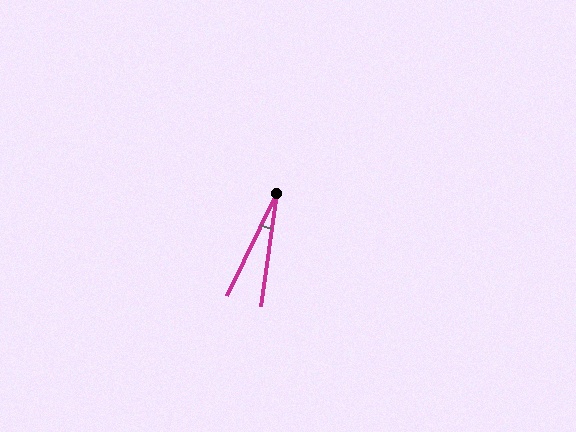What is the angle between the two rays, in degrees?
Approximately 18 degrees.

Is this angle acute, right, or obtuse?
It is acute.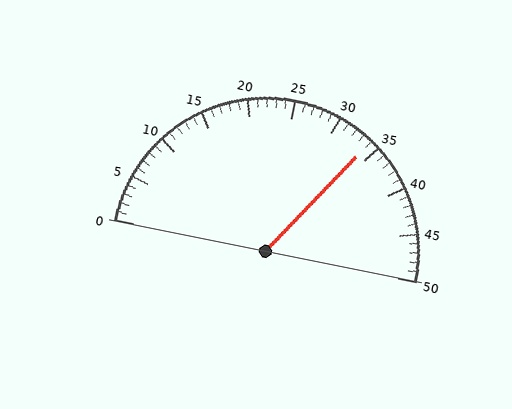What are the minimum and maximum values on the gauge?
The gauge ranges from 0 to 50.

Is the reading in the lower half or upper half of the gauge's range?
The reading is in the upper half of the range (0 to 50).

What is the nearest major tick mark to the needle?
The nearest major tick mark is 35.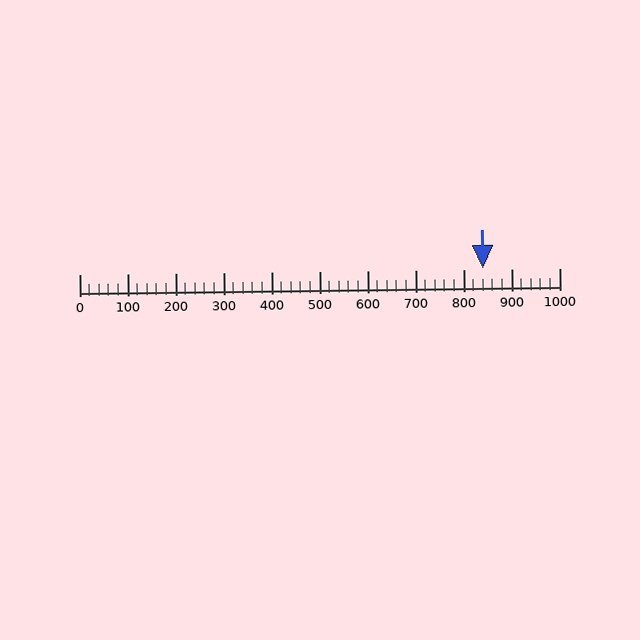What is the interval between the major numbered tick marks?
The major tick marks are spaced 100 units apart.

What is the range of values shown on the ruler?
The ruler shows values from 0 to 1000.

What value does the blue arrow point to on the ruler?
The blue arrow points to approximately 840.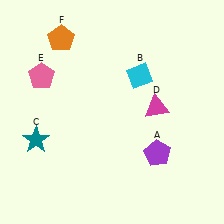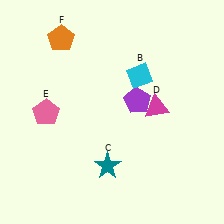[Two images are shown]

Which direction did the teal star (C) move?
The teal star (C) moved right.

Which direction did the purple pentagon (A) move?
The purple pentagon (A) moved up.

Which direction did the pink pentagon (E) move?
The pink pentagon (E) moved down.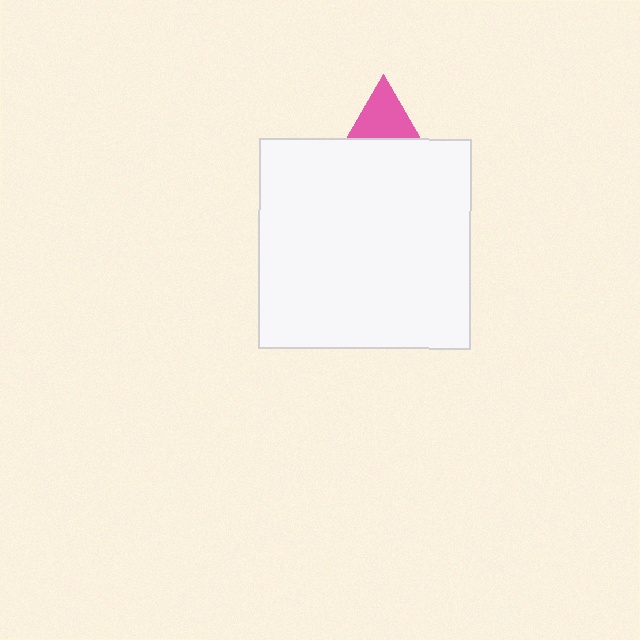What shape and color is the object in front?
The object in front is a white rectangle.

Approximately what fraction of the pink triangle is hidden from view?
Roughly 62% of the pink triangle is hidden behind the white rectangle.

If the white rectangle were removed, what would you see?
You would see the complete pink triangle.